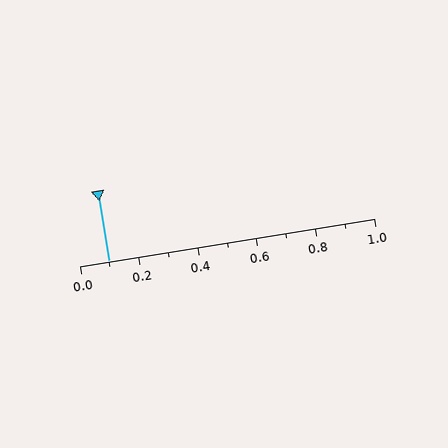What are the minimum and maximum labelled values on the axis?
The axis runs from 0.0 to 1.0.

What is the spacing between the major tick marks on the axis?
The major ticks are spaced 0.2 apart.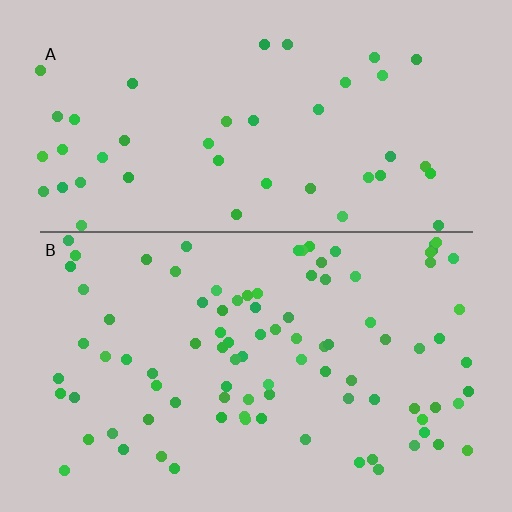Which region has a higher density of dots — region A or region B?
B (the bottom).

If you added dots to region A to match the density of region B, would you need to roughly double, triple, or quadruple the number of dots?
Approximately double.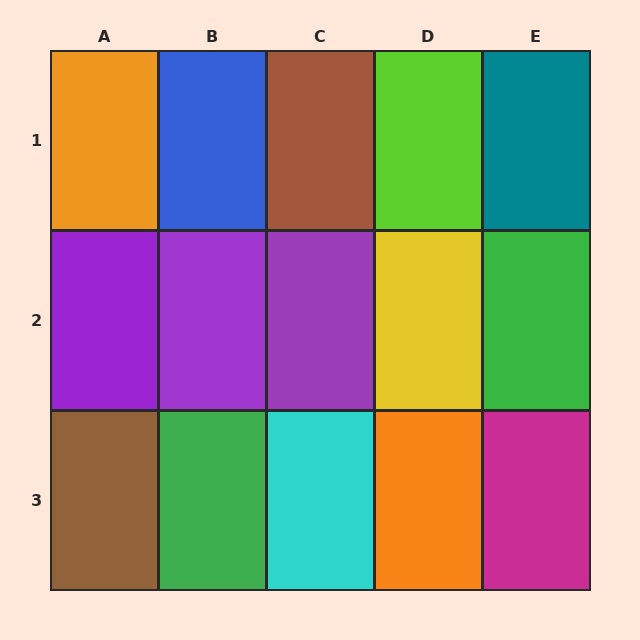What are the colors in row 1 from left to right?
Orange, blue, brown, lime, teal.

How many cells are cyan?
1 cell is cyan.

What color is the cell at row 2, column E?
Green.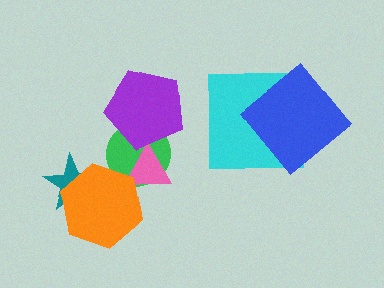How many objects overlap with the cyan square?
1 object overlaps with the cyan square.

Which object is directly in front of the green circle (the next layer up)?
The pink triangle is directly in front of the green circle.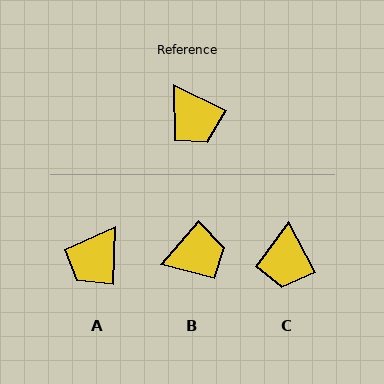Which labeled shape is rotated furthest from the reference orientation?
B, about 75 degrees away.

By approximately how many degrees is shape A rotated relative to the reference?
Approximately 65 degrees clockwise.